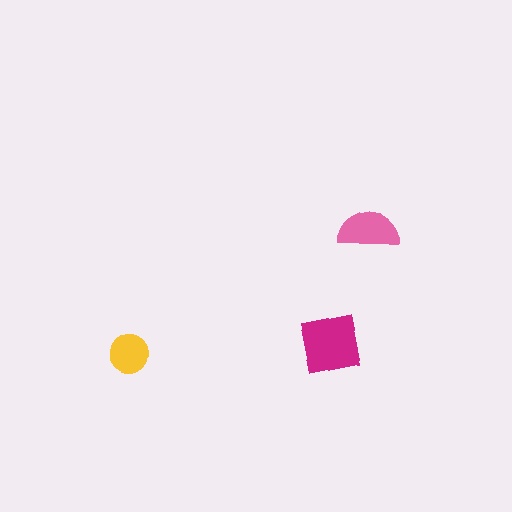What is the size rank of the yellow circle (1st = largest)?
3rd.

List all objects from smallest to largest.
The yellow circle, the pink semicircle, the magenta square.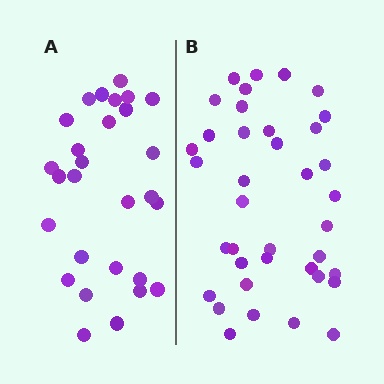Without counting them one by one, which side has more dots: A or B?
Region B (the right region) has more dots.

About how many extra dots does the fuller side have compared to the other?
Region B has roughly 10 or so more dots than region A.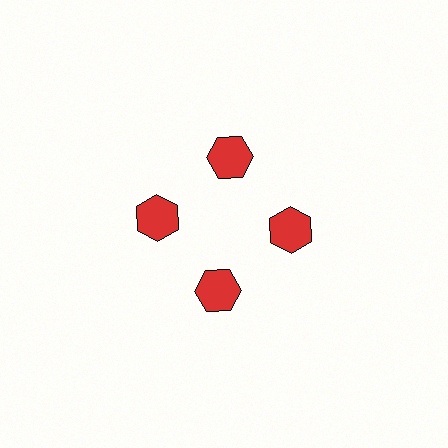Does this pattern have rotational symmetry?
Yes, this pattern has 4-fold rotational symmetry. It looks the same after rotating 90 degrees around the center.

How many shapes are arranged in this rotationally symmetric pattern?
There are 4 shapes, arranged in 4 groups of 1.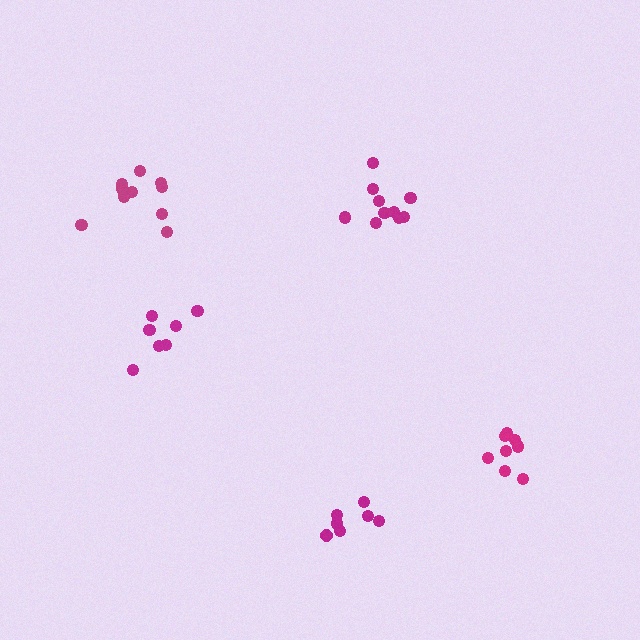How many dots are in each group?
Group 1: 10 dots, Group 2: 10 dots, Group 3: 8 dots, Group 4: 7 dots, Group 5: 7 dots (42 total).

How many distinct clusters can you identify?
There are 5 distinct clusters.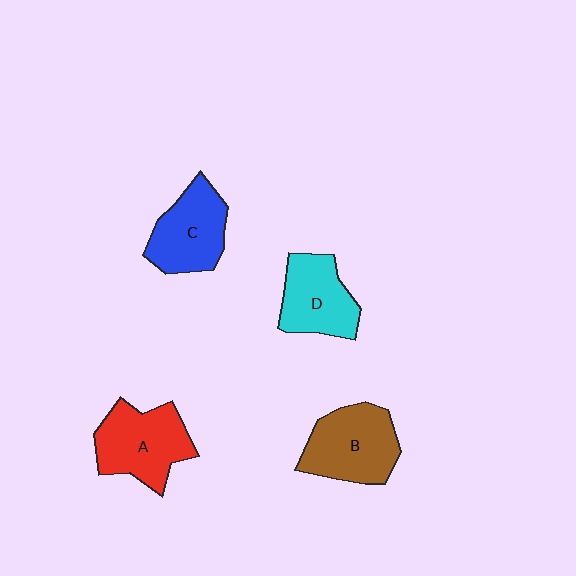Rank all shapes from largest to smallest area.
From largest to smallest: A (red), B (brown), C (blue), D (cyan).